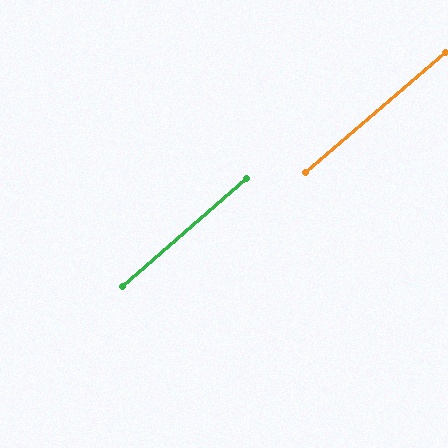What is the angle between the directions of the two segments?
Approximately 0 degrees.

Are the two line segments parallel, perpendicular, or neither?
Parallel — their directions differ by only 0.1°.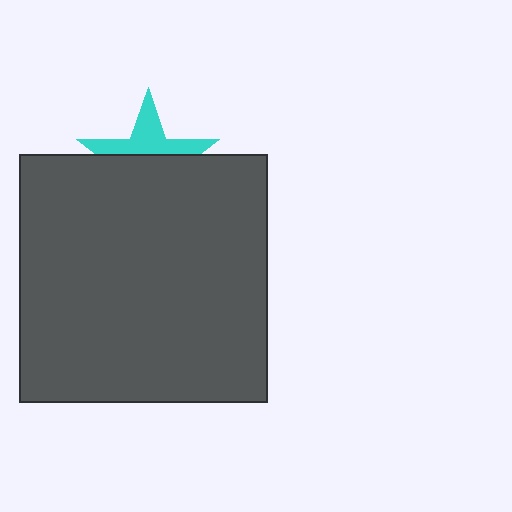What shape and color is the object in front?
The object in front is a dark gray square.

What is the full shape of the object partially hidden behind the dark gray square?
The partially hidden object is a cyan star.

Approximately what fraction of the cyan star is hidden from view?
Roughly 60% of the cyan star is hidden behind the dark gray square.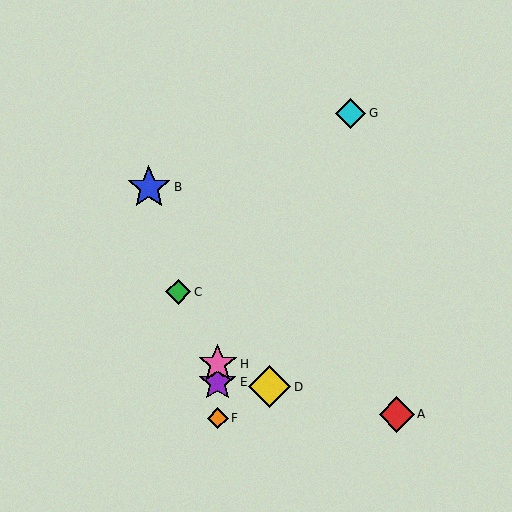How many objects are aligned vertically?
3 objects (E, F, H) are aligned vertically.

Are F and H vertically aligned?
Yes, both are at x≈218.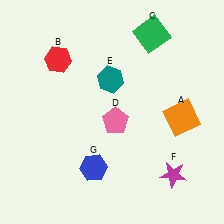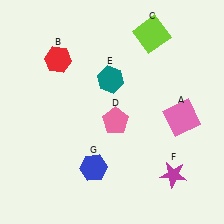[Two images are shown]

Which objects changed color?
A changed from orange to pink. C changed from green to lime.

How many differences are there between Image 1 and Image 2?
There are 2 differences between the two images.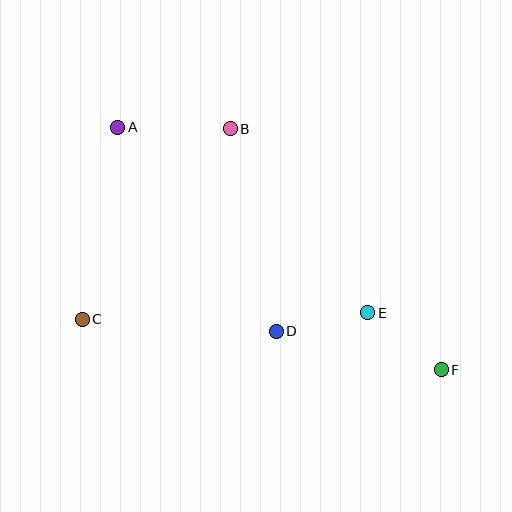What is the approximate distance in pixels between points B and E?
The distance between B and E is approximately 230 pixels.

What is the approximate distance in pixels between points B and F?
The distance between B and F is approximately 320 pixels.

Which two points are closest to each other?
Points E and F are closest to each other.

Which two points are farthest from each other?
Points A and F are farthest from each other.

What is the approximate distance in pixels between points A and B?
The distance between A and B is approximately 112 pixels.